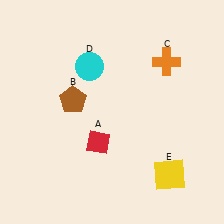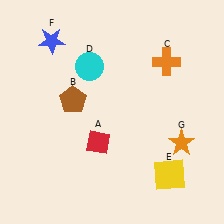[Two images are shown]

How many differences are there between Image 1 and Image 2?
There are 2 differences between the two images.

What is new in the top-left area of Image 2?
A blue star (F) was added in the top-left area of Image 2.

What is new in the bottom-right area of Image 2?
An orange star (G) was added in the bottom-right area of Image 2.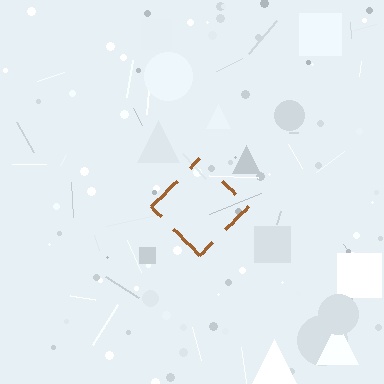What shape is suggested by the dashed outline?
The dashed outline suggests a diamond.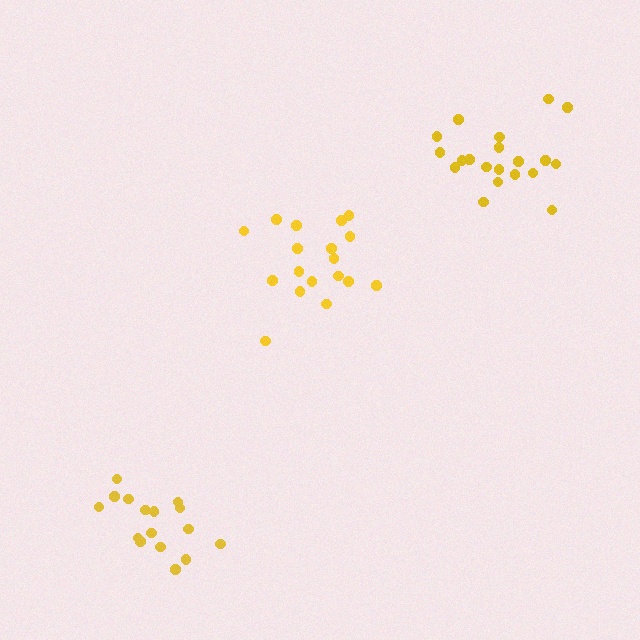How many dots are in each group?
Group 1: 18 dots, Group 2: 16 dots, Group 3: 20 dots (54 total).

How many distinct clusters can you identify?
There are 3 distinct clusters.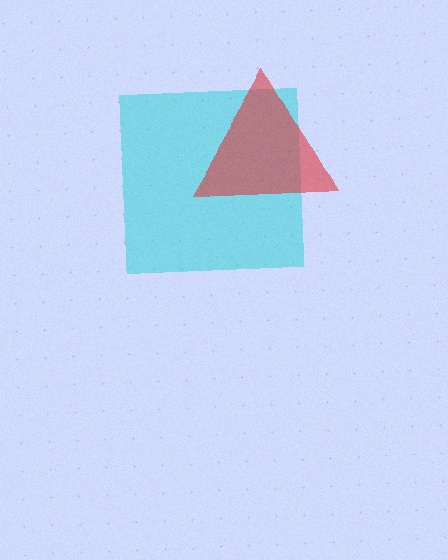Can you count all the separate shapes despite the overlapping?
Yes, there are 2 separate shapes.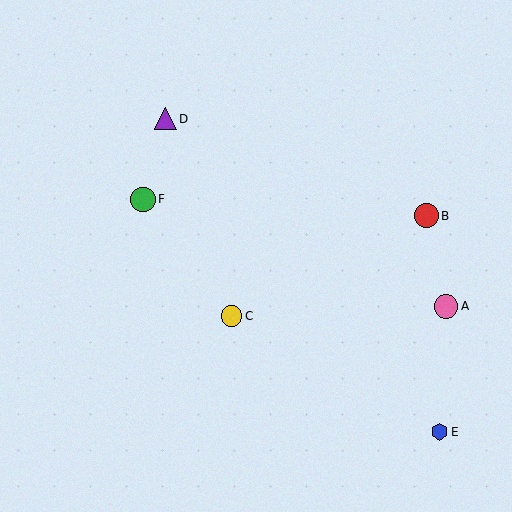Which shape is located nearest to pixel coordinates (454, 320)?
The pink circle (labeled A) at (446, 306) is nearest to that location.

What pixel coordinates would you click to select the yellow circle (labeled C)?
Click at (232, 316) to select the yellow circle C.